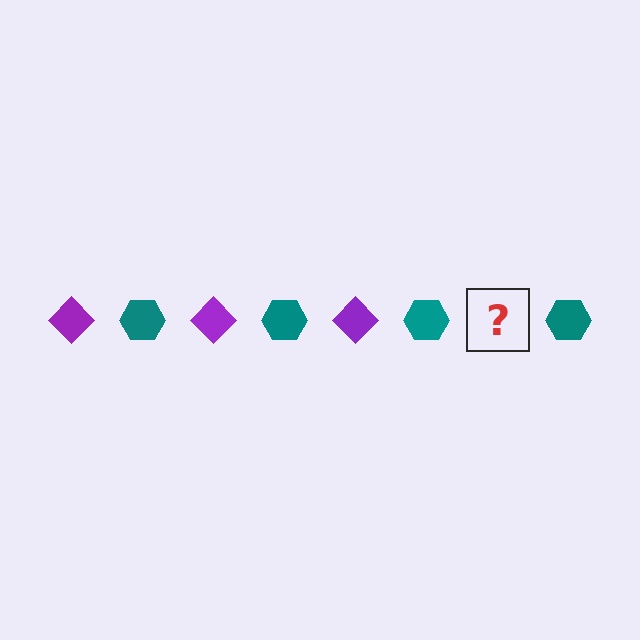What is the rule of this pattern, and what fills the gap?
The rule is that the pattern alternates between purple diamond and teal hexagon. The gap should be filled with a purple diamond.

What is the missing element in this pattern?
The missing element is a purple diamond.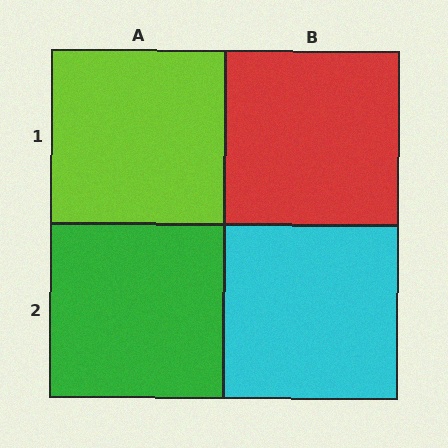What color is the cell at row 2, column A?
Green.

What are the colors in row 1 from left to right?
Lime, red.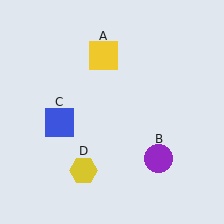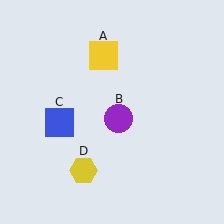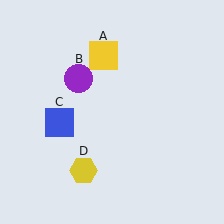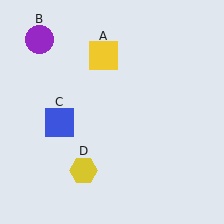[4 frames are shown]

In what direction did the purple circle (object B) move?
The purple circle (object B) moved up and to the left.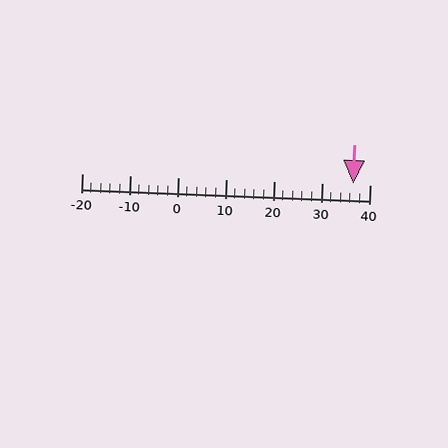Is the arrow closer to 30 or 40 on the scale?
The arrow is closer to 40.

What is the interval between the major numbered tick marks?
The major tick marks are spaced 10 units apart.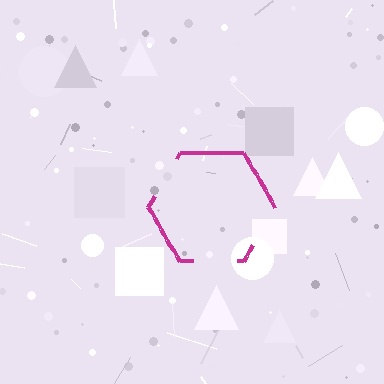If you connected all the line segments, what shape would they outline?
They would outline a hexagon.